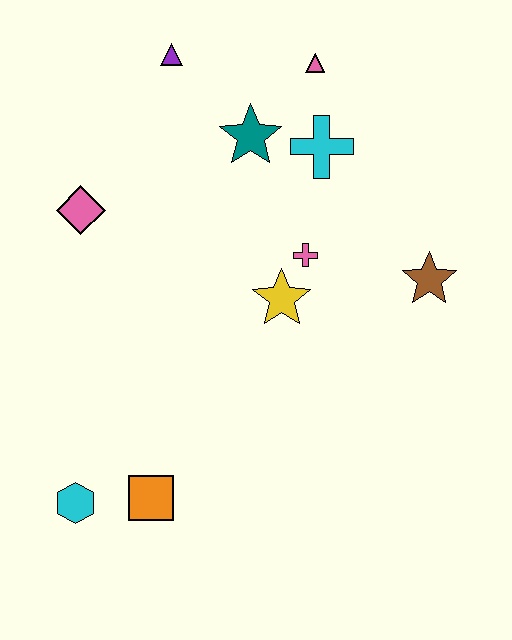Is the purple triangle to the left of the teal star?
Yes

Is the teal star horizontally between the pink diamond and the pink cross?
Yes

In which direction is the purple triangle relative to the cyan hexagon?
The purple triangle is above the cyan hexagon.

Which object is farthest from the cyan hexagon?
The pink triangle is farthest from the cyan hexagon.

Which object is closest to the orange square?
The cyan hexagon is closest to the orange square.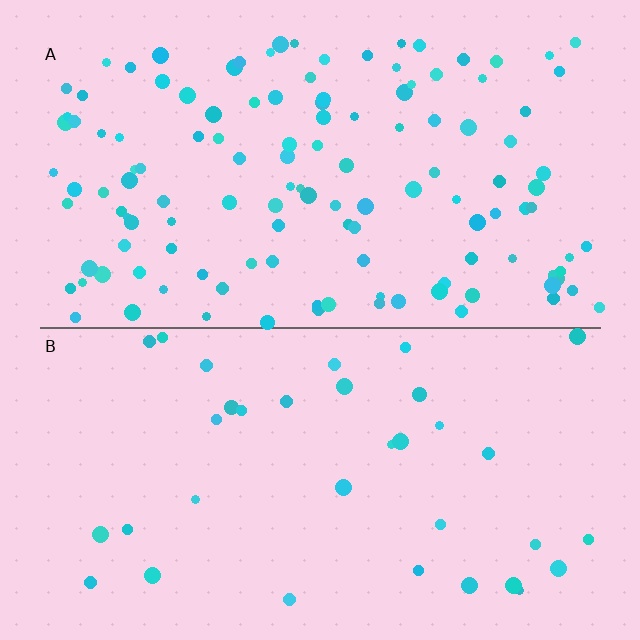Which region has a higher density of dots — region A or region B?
A (the top).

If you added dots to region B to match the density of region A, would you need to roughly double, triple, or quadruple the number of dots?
Approximately quadruple.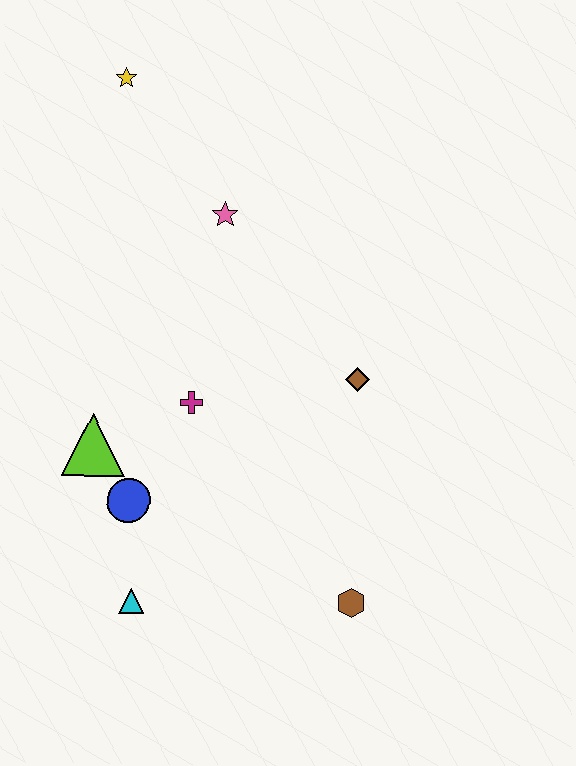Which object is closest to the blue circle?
The lime triangle is closest to the blue circle.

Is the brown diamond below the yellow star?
Yes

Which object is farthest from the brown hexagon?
The yellow star is farthest from the brown hexagon.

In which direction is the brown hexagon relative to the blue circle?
The brown hexagon is to the right of the blue circle.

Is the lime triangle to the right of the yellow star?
No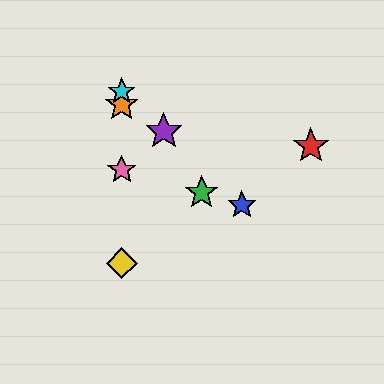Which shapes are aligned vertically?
The yellow diamond, the orange star, the cyan star, the pink star are aligned vertically.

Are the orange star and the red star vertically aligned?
No, the orange star is at x≈122 and the red star is at x≈311.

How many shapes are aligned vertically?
4 shapes (the yellow diamond, the orange star, the cyan star, the pink star) are aligned vertically.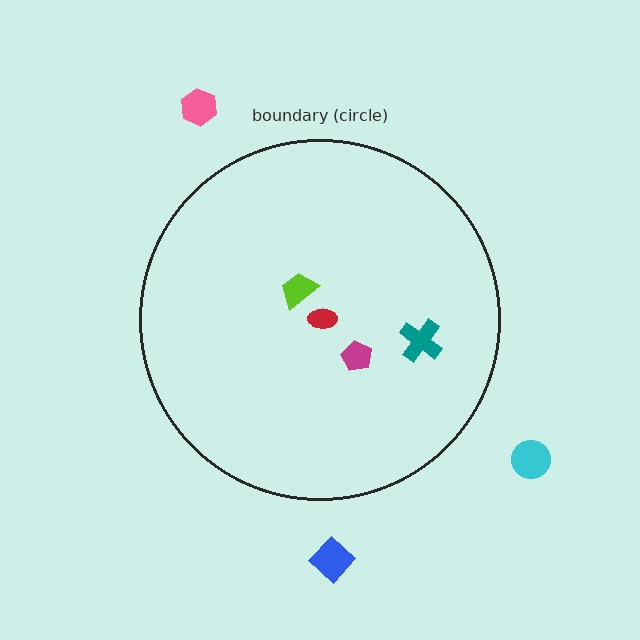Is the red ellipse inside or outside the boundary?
Inside.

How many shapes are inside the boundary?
4 inside, 3 outside.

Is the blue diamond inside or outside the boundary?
Outside.